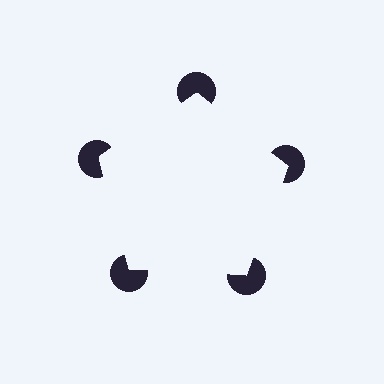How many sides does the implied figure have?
5 sides.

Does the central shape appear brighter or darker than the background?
It typically appears slightly brighter than the background, even though no actual brightness change is drawn.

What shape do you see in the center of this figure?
An illusory pentagon — its edges are inferred from the aligned wedge cuts in the pac-man discs, not physically drawn.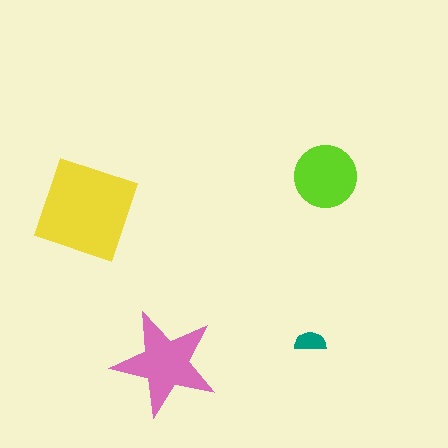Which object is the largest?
The yellow diamond.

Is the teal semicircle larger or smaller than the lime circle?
Smaller.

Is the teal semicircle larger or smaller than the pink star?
Smaller.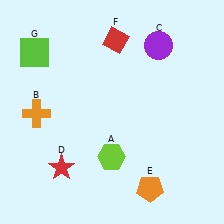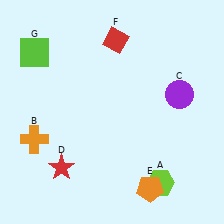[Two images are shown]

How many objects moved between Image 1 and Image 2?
3 objects moved between the two images.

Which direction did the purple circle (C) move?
The purple circle (C) moved down.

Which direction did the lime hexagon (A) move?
The lime hexagon (A) moved right.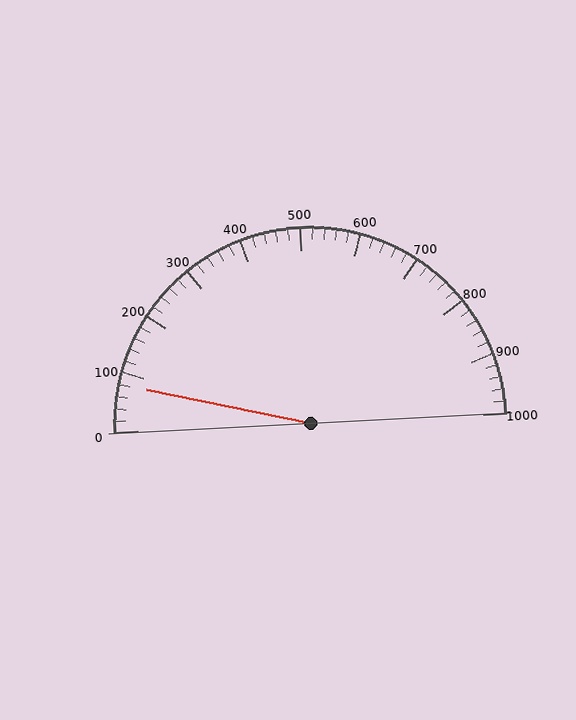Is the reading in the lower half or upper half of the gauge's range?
The reading is in the lower half of the range (0 to 1000).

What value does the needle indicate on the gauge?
The needle indicates approximately 80.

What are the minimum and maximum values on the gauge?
The gauge ranges from 0 to 1000.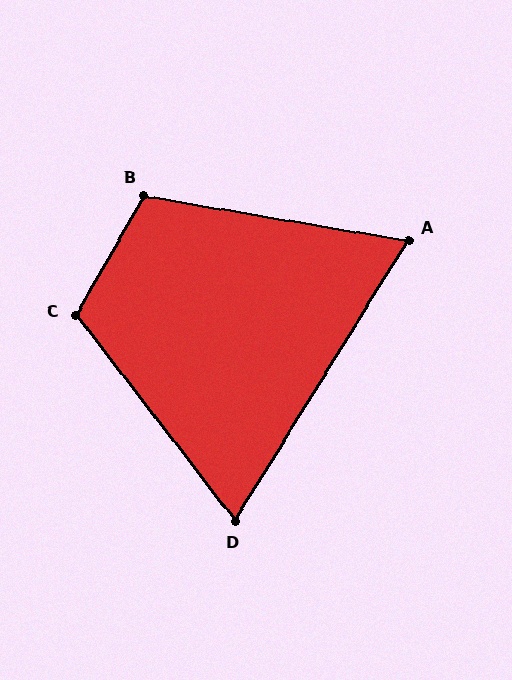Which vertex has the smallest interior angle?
A, at approximately 68 degrees.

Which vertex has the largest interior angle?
C, at approximately 112 degrees.